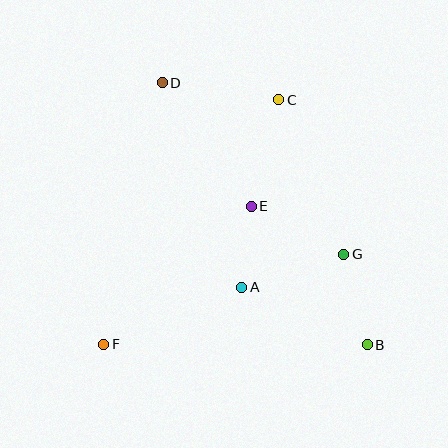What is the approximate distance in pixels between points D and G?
The distance between D and G is approximately 250 pixels.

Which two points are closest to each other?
Points A and E are closest to each other.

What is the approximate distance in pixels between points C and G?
The distance between C and G is approximately 168 pixels.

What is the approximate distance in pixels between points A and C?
The distance between A and C is approximately 191 pixels.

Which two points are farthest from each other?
Points B and D are farthest from each other.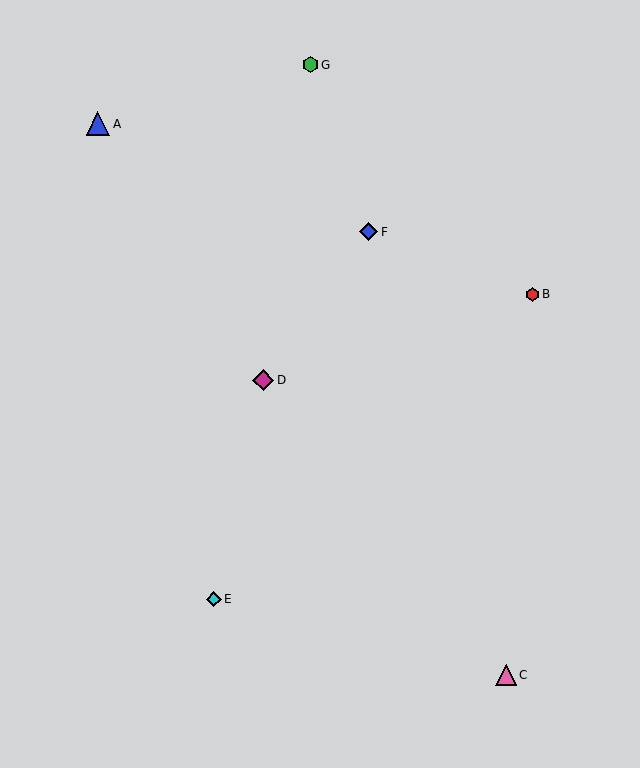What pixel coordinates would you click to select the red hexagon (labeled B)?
Click at (533, 294) to select the red hexagon B.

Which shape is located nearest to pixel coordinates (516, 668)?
The pink triangle (labeled C) at (506, 675) is nearest to that location.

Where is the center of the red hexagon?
The center of the red hexagon is at (533, 294).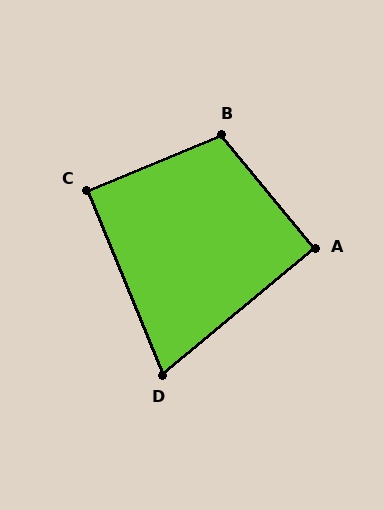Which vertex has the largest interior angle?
B, at approximately 107 degrees.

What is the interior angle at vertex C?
Approximately 90 degrees (approximately right).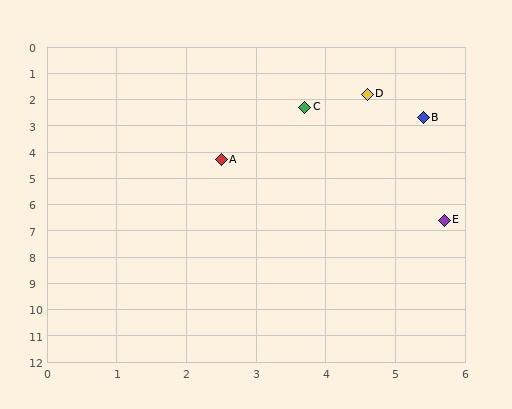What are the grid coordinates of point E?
Point E is at approximately (5.7, 6.6).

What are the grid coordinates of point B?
Point B is at approximately (5.4, 2.7).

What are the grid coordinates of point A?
Point A is at approximately (2.5, 4.3).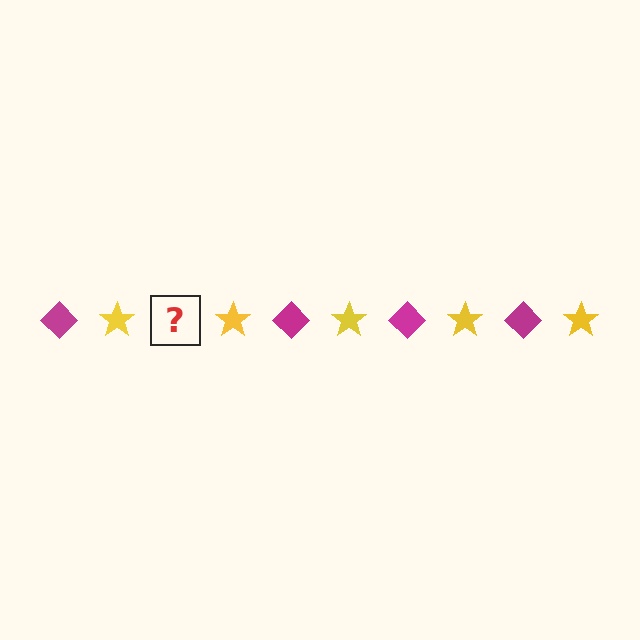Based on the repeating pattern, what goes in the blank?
The blank should be a magenta diamond.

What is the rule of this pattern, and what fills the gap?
The rule is that the pattern alternates between magenta diamond and yellow star. The gap should be filled with a magenta diamond.